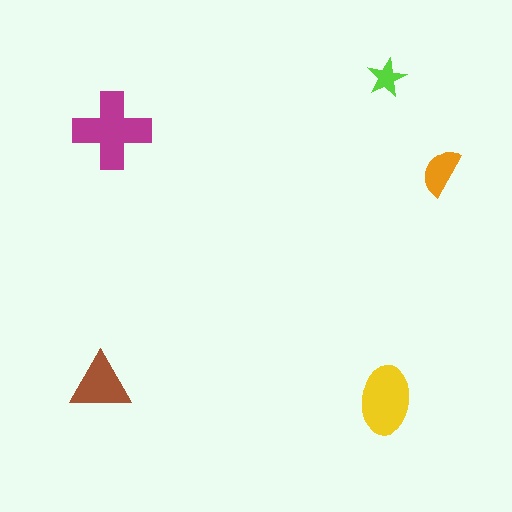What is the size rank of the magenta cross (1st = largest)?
1st.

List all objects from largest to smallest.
The magenta cross, the yellow ellipse, the brown triangle, the orange semicircle, the lime star.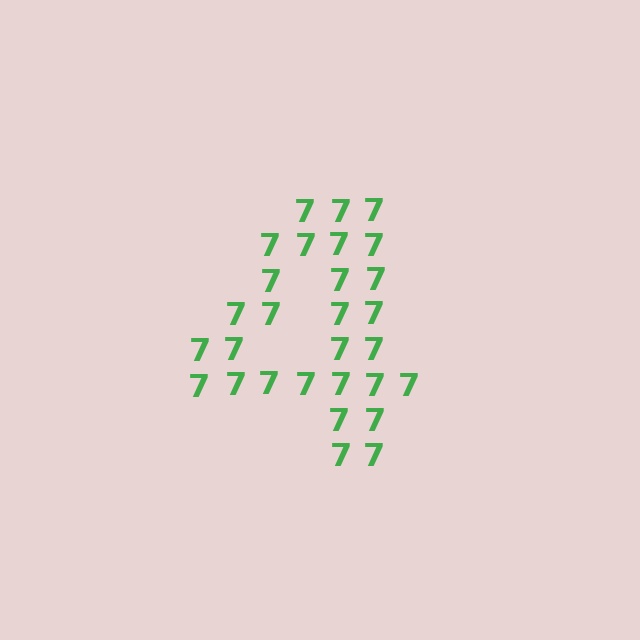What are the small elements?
The small elements are digit 7's.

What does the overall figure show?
The overall figure shows the digit 4.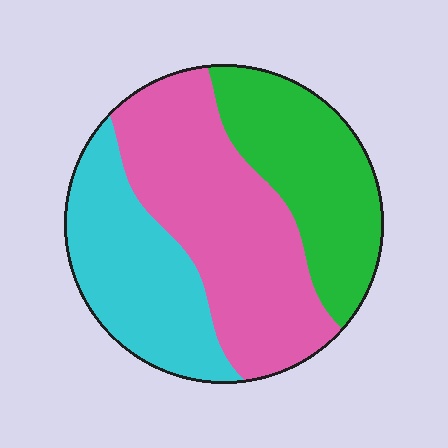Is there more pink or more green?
Pink.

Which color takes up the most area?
Pink, at roughly 45%.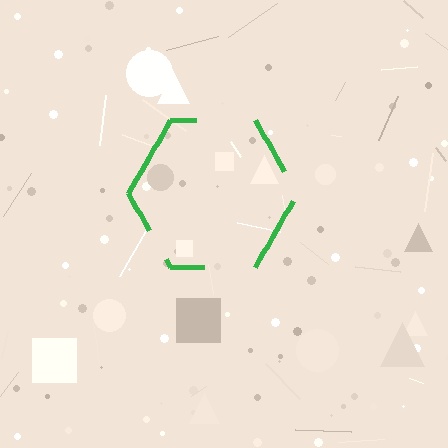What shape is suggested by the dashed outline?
The dashed outline suggests a hexagon.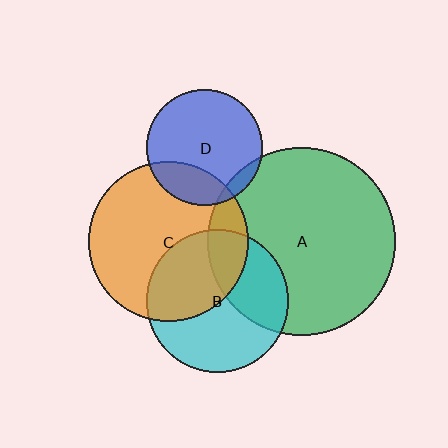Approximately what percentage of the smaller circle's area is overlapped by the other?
Approximately 5%.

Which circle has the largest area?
Circle A (green).